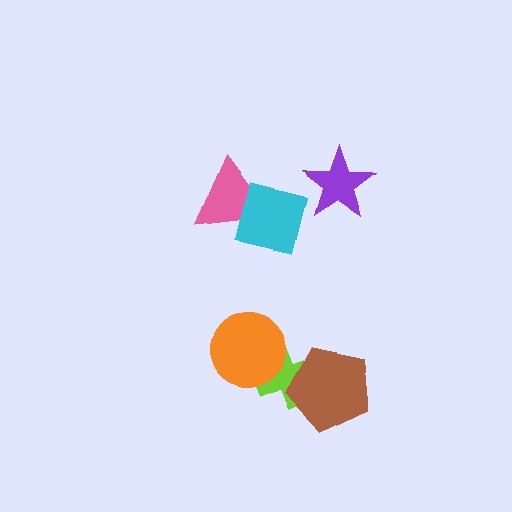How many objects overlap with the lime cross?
2 objects overlap with the lime cross.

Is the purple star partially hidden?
No, no other shape covers it.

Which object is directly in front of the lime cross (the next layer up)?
The brown pentagon is directly in front of the lime cross.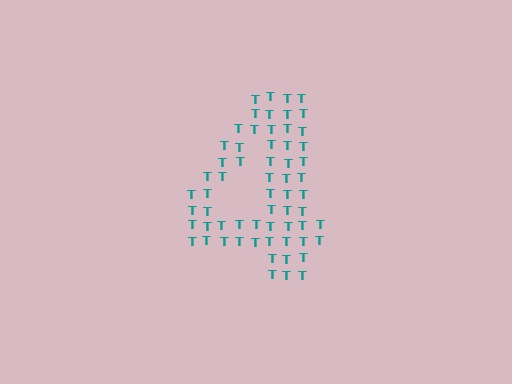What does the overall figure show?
The overall figure shows the digit 4.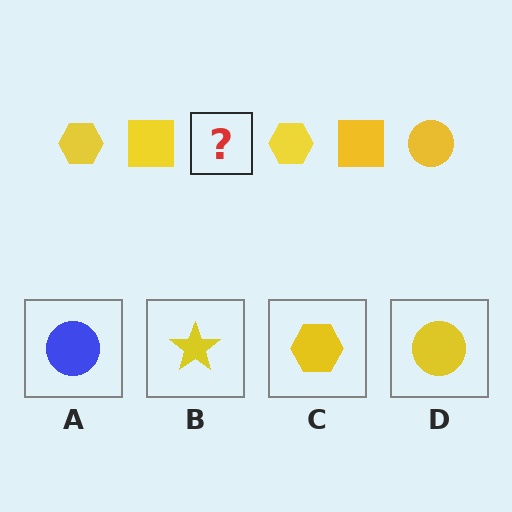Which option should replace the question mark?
Option D.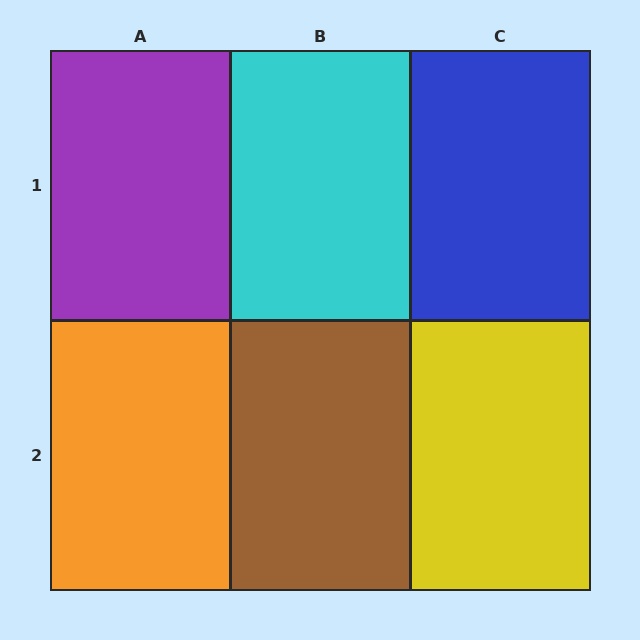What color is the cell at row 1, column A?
Purple.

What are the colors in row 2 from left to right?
Orange, brown, yellow.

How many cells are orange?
1 cell is orange.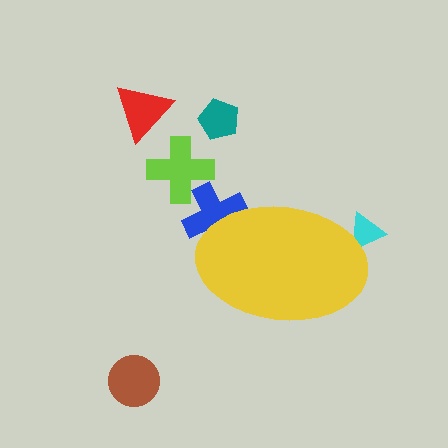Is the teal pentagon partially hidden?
No, the teal pentagon is fully visible.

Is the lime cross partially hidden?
No, the lime cross is fully visible.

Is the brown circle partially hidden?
No, the brown circle is fully visible.